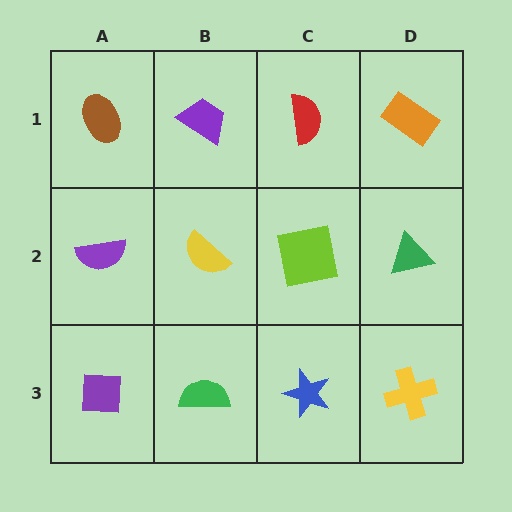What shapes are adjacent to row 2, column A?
A brown ellipse (row 1, column A), a purple square (row 3, column A), a yellow semicircle (row 2, column B).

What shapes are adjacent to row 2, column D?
An orange rectangle (row 1, column D), a yellow cross (row 3, column D), a lime square (row 2, column C).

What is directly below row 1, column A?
A purple semicircle.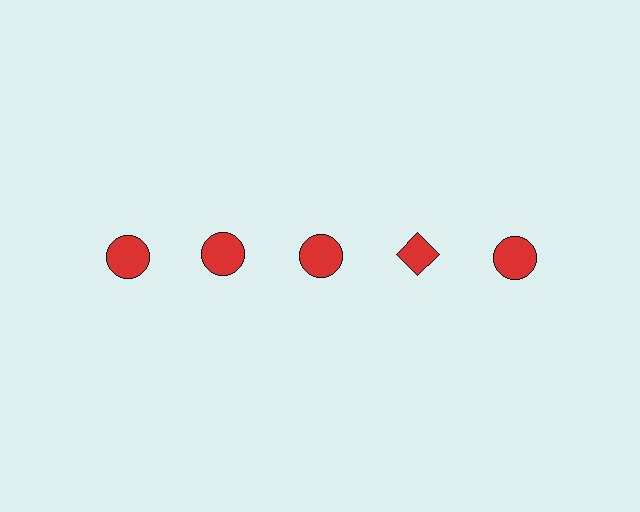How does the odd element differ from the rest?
It has a different shape: diamond instead of circle.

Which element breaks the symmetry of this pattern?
The red diamond in the top row, second from right column breaks the symmetry. All other shapes are red circles.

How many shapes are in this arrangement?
There are 5 shapes arranged in a grid pattern.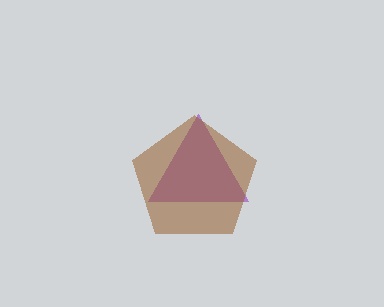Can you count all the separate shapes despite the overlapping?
Yes, there are 2 separate shapes.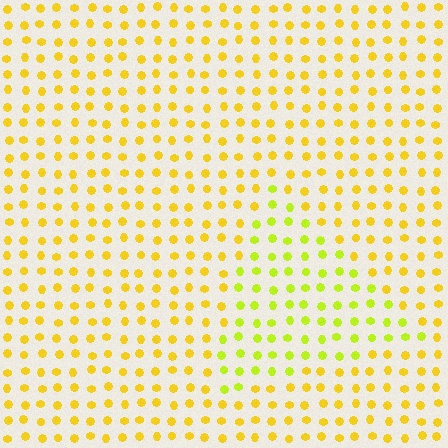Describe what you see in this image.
The image is filled with small yellow elements in a uniform arrangement. A triangle-shaped region is visible where the elements are tinted to a slightly different hue, forming a subtle color boundary.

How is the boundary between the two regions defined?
The boundary is defined purely by a slight shift in hue (about 27 degrees). Spacing, size, and orientation are identical on both sides.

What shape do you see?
I see a triangle.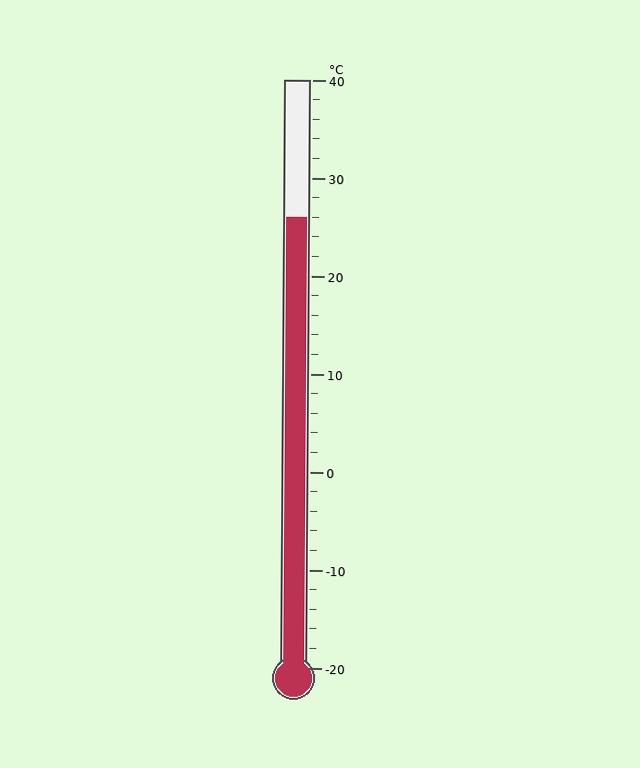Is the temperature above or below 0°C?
The temperature is above 0°C.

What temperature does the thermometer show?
The thermometer shows approximately 26°C.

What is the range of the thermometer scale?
The thermometer scale ranges from -20°C to 40°C.